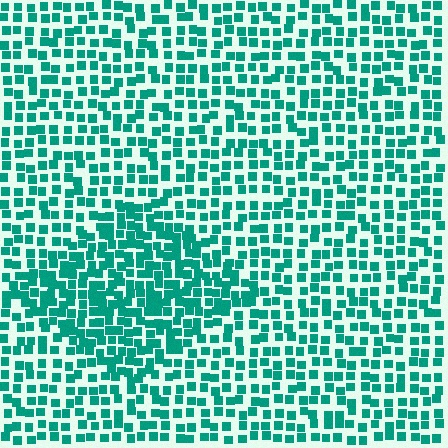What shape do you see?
I see a diamond.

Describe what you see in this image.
The image contains small teal elements arranged at two different densities. A diamond-shaped region is visible where the elements are more densely packed than the surrounding area.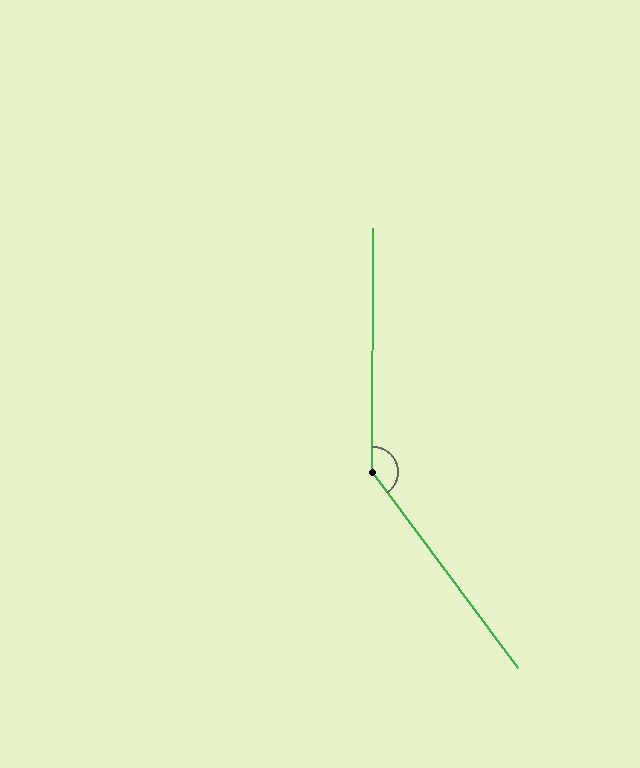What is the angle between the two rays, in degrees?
Approximately 143 degrees.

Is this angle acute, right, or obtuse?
It is obtuse.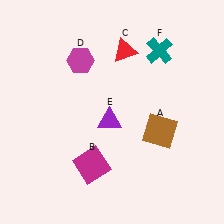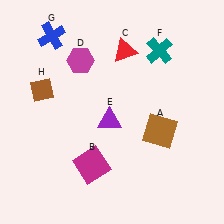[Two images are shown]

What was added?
A blue cross (G), a brown diamond (H) were added in Image 2.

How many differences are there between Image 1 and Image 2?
There are 2 differences between the two images.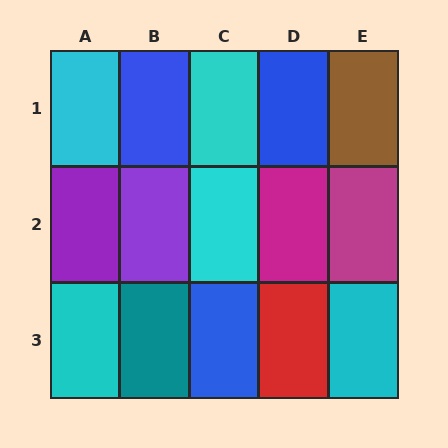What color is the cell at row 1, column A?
Cyan.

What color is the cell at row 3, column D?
Red.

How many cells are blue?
3 cells are blue.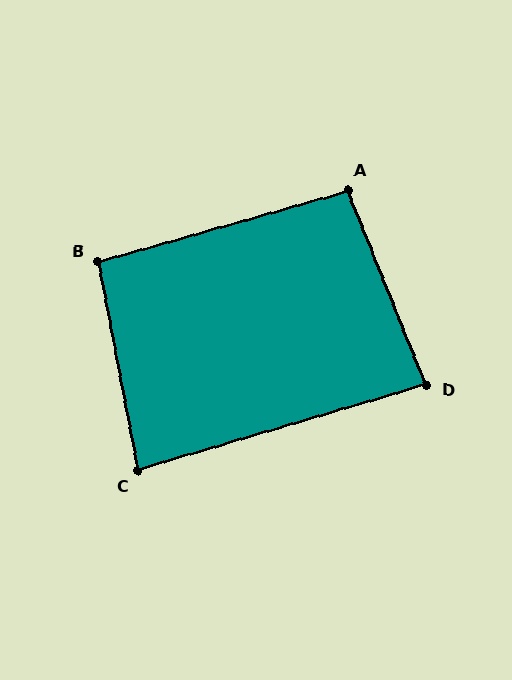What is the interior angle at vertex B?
Approximately 95 degrees (obtuse).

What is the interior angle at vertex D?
Approximately 85 degrees (acute).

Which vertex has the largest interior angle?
A, at approximately 96 degrees.